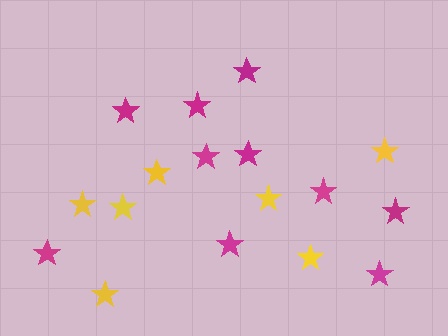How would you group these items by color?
There are 2 groups: one group of magenta stars (10) and one group of yellow stars (7).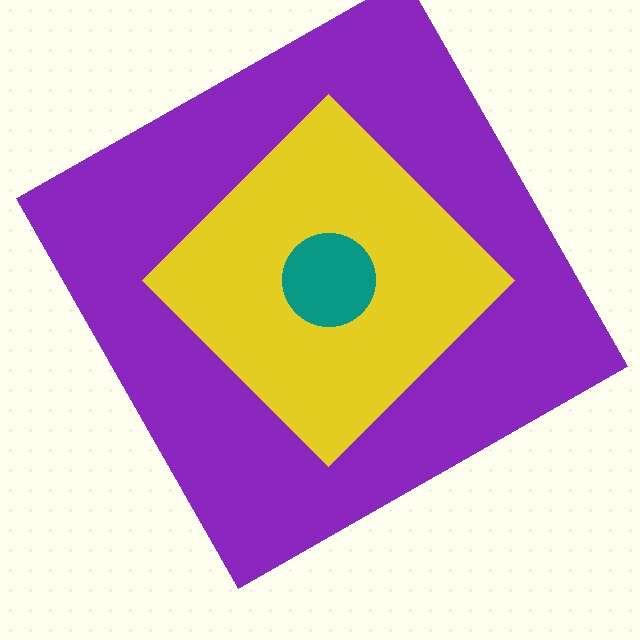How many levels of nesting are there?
3.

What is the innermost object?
The teal circle.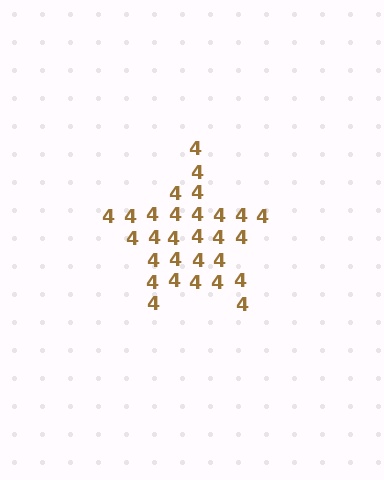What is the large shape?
The large shape is a star.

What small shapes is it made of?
It is made of small digit 4's.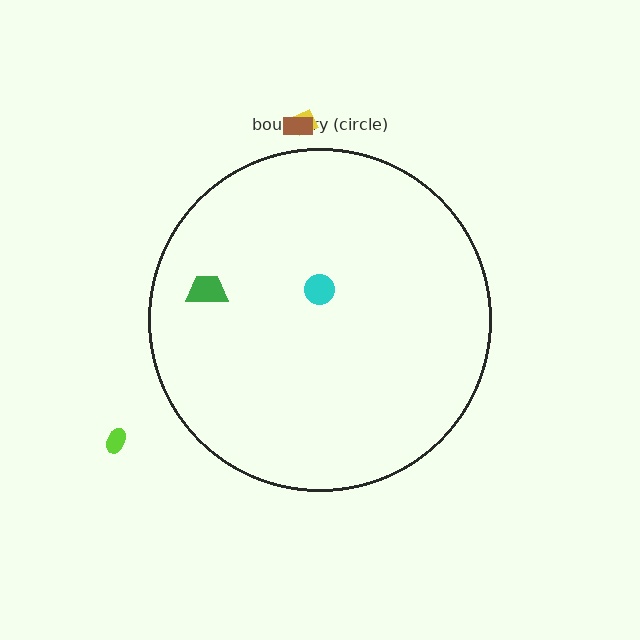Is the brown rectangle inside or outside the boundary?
Outside.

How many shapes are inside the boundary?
2 inside, 3 outside.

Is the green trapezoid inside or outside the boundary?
Inside.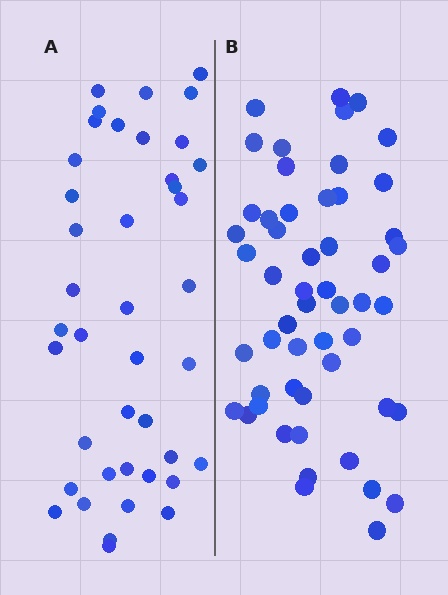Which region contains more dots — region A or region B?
Region B (the right region) has more dots.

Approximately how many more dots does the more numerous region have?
Region B has roughly 12 or so more dots than region A.